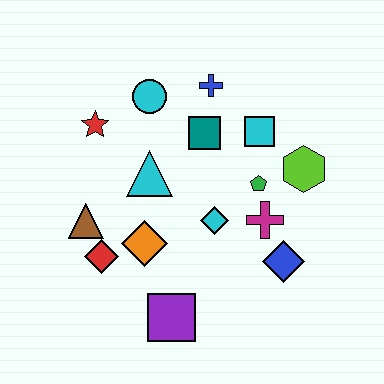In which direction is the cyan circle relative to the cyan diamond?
The cyan circle is above the cyan diamond.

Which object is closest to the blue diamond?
The magenta cross is closest to the blue diamond.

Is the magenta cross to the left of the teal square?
No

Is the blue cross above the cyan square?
Yes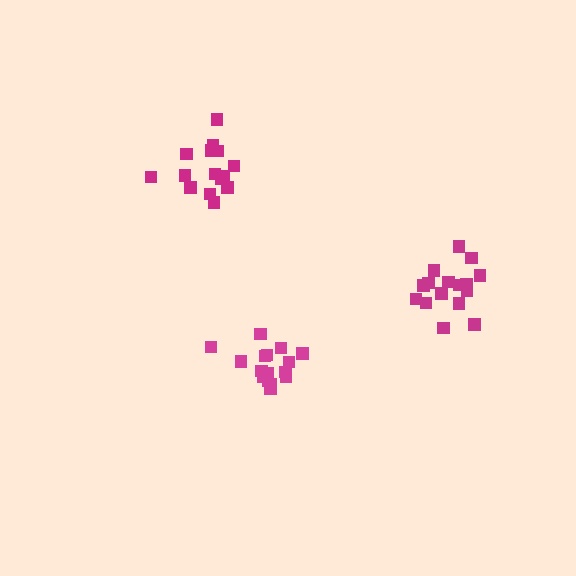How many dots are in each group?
Group 1: 16 dots, Group 2: 15 dots, Group 3: 16 dots (47 total).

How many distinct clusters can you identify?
There are 3 distinct clusters.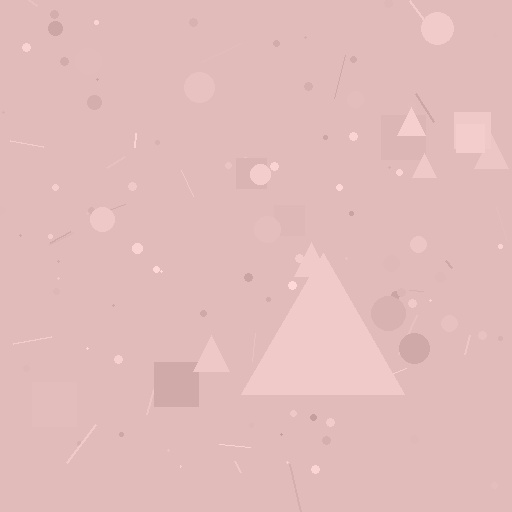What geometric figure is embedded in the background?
A triangle is embedded in the background.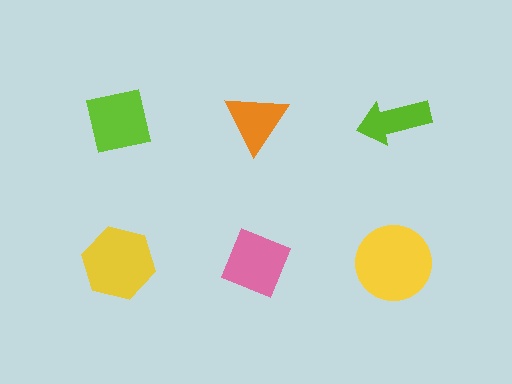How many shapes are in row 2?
3 shapes.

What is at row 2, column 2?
A pink diamond.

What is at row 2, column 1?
A yellow hexagon.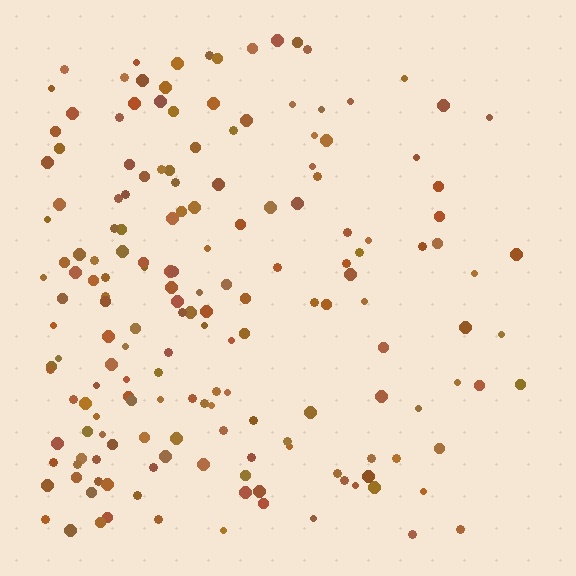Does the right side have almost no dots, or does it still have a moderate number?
Still a moderate number, just noticeably fewer than the left.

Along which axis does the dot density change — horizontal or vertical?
Horizontal.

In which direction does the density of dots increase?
From right to left, with the left side densest.